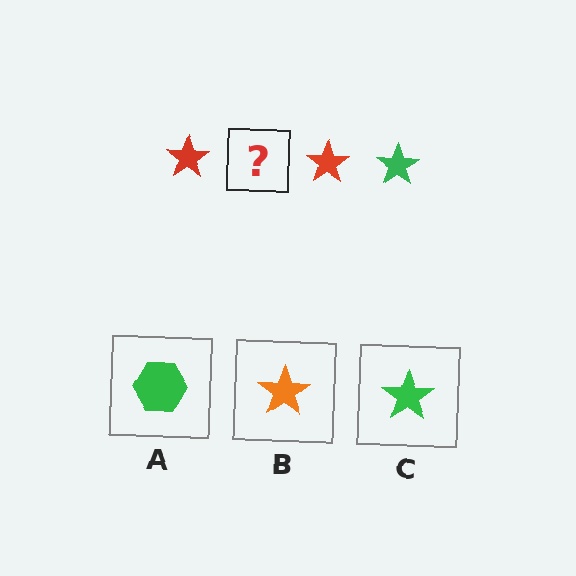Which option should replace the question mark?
Option C.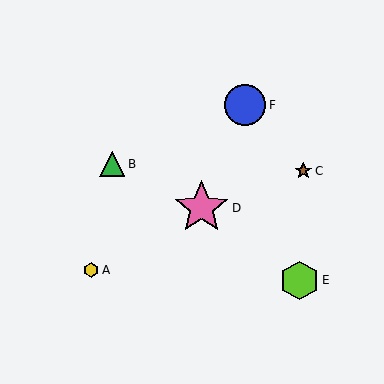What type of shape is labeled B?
Shape B is a green triangle.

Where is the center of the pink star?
The center of the pink star is at (202, 208).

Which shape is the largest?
The pink star (labeled D) is the largest.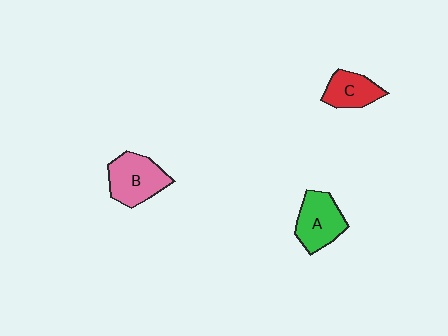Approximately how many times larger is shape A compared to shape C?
Approximately 1.3 times.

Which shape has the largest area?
Shape B (pink).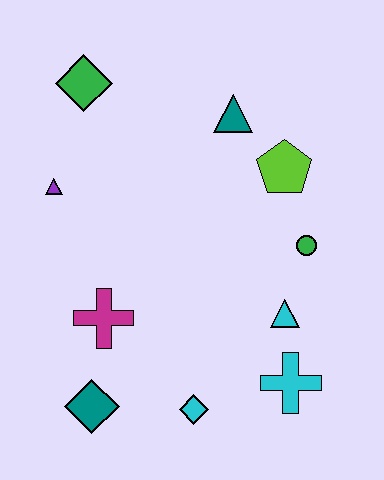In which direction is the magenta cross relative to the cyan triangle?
The magenta cross is to the left of the cyan triangle.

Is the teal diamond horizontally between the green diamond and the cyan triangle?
Yes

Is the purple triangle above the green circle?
Yes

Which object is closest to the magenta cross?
The teal diamond is closest to the magenta cross.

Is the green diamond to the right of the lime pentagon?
No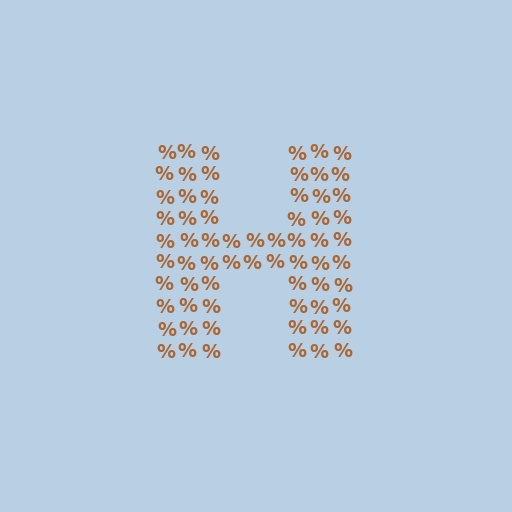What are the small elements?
The small elements are percent signs.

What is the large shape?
The large shape is the letter H.